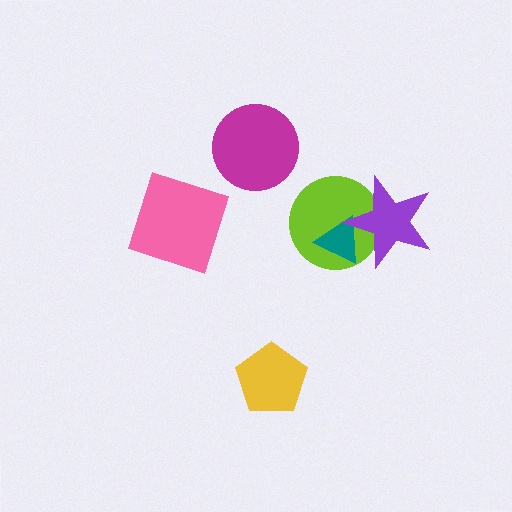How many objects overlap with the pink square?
0 objects overlap with the pink square.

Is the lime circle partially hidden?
Yes, it is partially covered by another shape.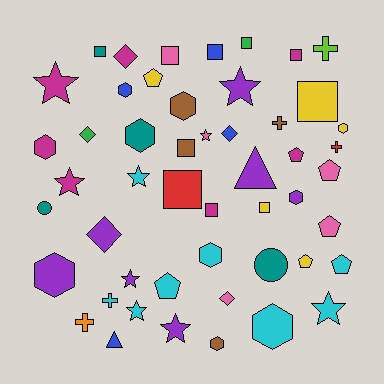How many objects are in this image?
There are 50 objects.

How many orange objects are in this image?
There is 1 orange object.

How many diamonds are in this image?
There are 5 diamonds.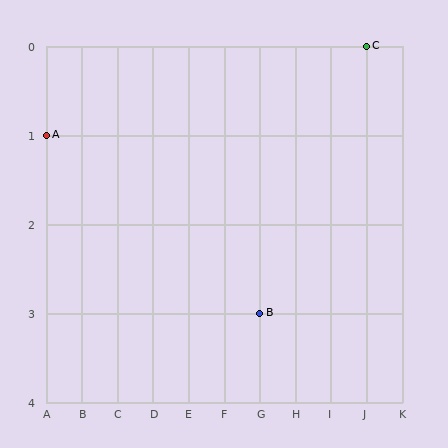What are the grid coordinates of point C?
Point C is at grid coordinates (J, 0).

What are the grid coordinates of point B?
Point B is at grid coordinates (G, 3).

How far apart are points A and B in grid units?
Points A and B are 6 columns and 2 rows apart (about 6.3 grid units diagonally).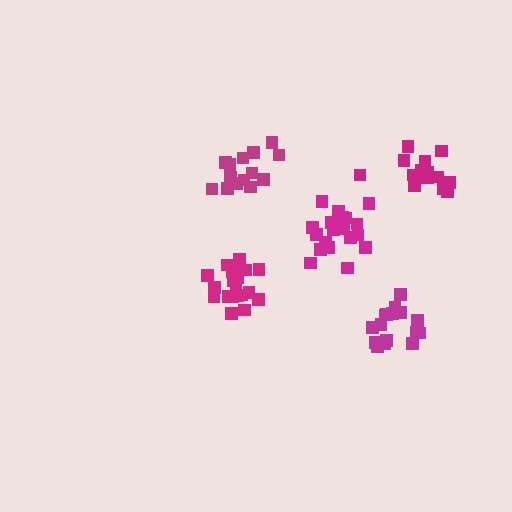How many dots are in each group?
Group 1: 15 dots, Group 2: 20 dots, Group 3: 17 dots, Group 4: 19 dots, Group 5: 14 dots (85 total).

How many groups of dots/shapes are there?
There are 5 groups.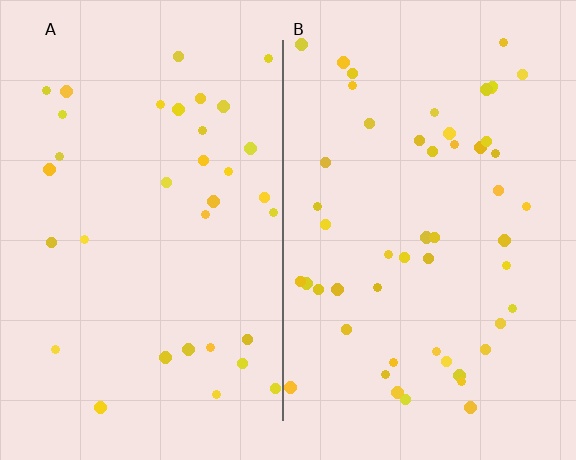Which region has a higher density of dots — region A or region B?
B (the right).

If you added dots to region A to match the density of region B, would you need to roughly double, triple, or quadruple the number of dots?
Approximately double.